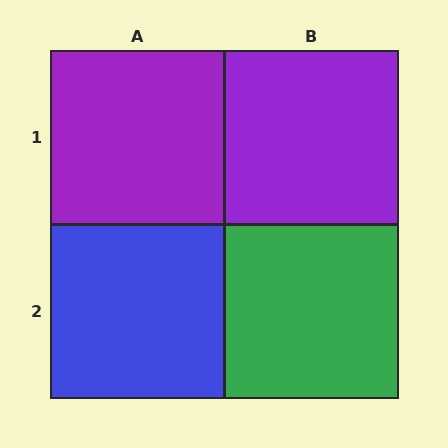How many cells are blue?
1 cell is blue.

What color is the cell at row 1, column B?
Purple.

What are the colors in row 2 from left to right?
Blue, green.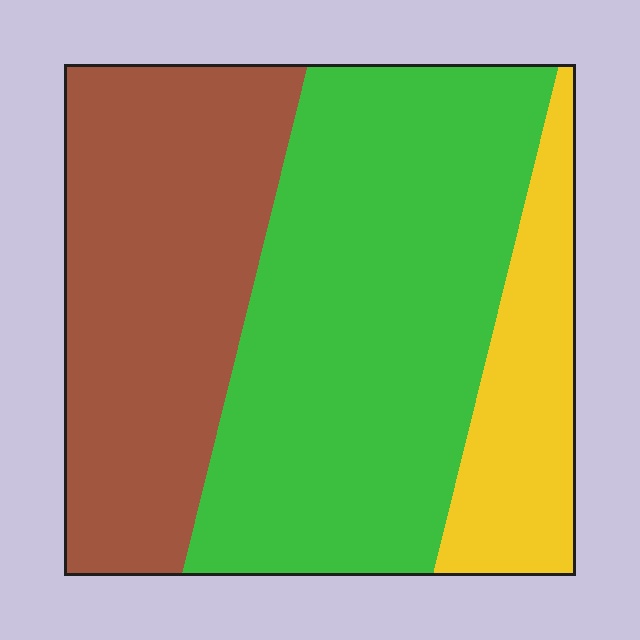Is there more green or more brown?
Green.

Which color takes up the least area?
Yellow, at roughly 15%.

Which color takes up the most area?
Green, at roughly 50%.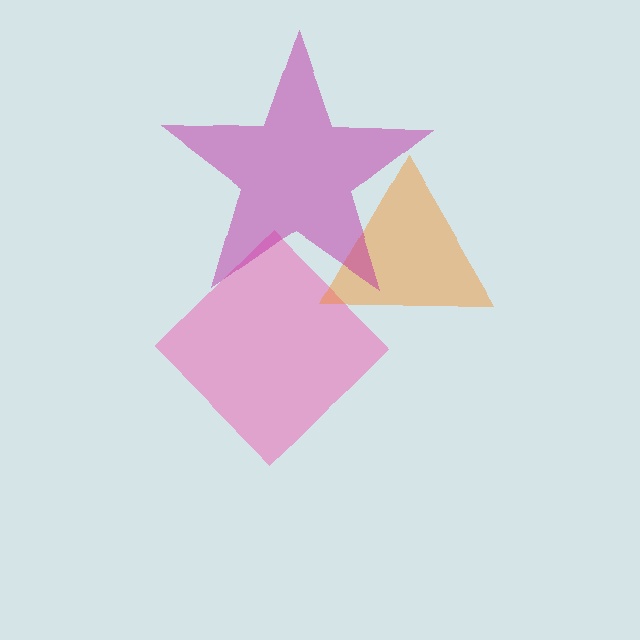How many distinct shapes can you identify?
There are 3 distinct shapes: a pink diamond, an orange triangle, a magenta star.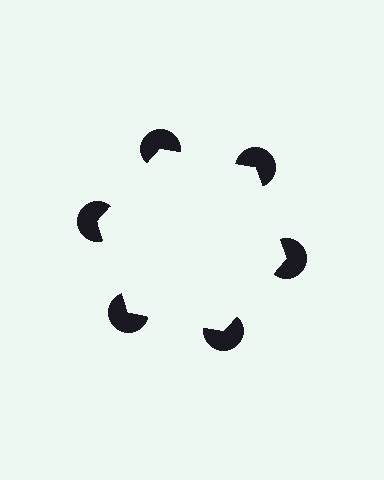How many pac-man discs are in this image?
There are 6 — one at each vertex of the illusory hexagon.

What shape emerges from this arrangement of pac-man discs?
An illusory hexagon — its edges are inferred from the aligned wedge cuts in the pac-man discs, not physically drawn.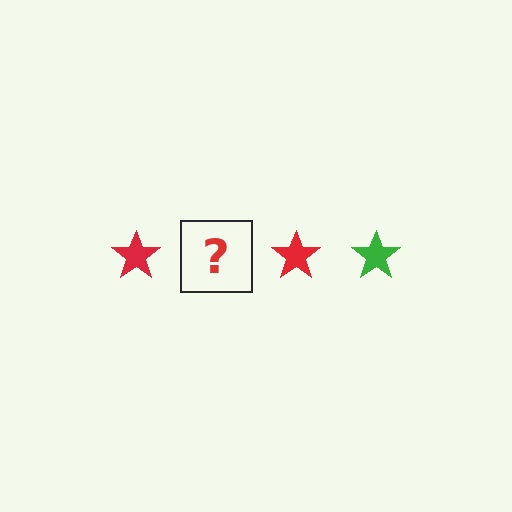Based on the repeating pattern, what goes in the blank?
The blank should be a green star.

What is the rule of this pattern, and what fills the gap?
The rule is that the pattern cycles through red, green stars. The gap should be filled with a green star.